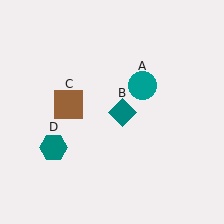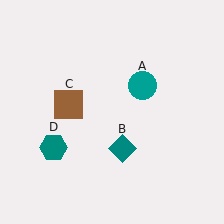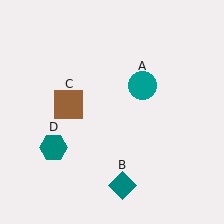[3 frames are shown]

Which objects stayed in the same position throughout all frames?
Teal circle (object A) and brown square (object C) and teal hexagon (object D) remained stationary.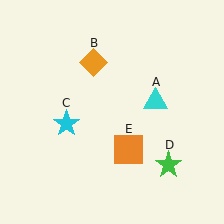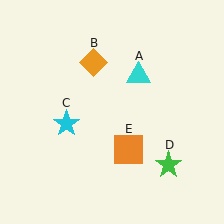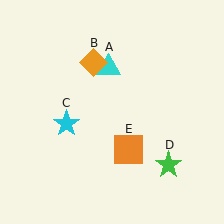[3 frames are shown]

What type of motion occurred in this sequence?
The cyan triangle (object A) rotated counterclockwise around the center of the scene.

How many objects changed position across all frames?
1 object changed position: cyan triangle (object A).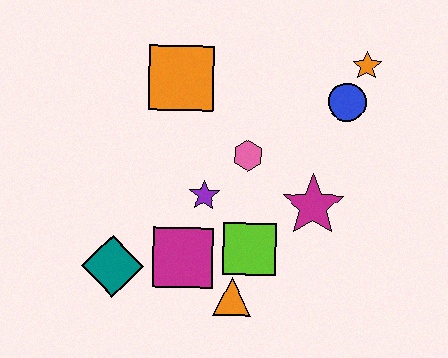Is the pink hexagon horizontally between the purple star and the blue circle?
Yes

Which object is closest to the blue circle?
The orange star is closest to the blue circle.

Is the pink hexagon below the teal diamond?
No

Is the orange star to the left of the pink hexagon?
No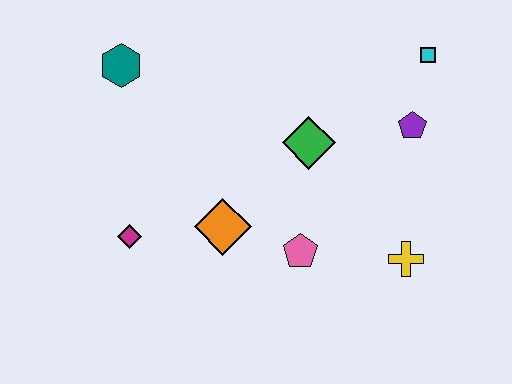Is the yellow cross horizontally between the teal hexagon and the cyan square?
Yes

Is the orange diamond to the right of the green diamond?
No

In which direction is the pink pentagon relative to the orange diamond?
The pink pentagon is to the right of the orange diamond.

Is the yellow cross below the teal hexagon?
Yes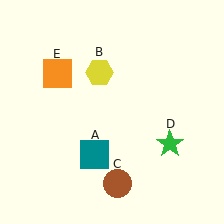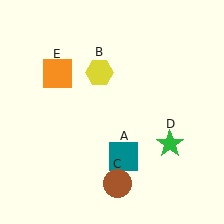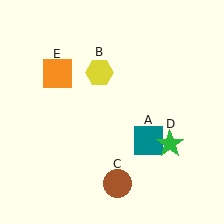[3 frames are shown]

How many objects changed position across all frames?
1 object changed position: teal square (object A).